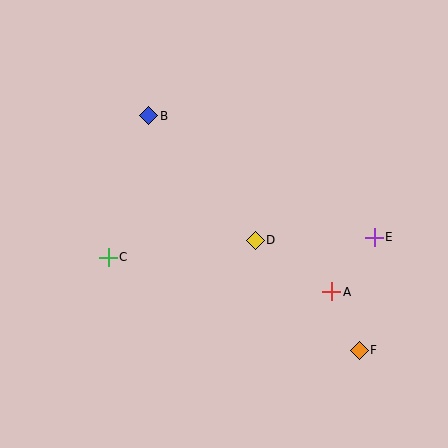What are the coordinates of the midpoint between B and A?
The midpoint between B and A is at (240, 204).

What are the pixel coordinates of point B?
Point B is at (149, 116).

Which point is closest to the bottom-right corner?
Point F is closest to the bottom-right corner.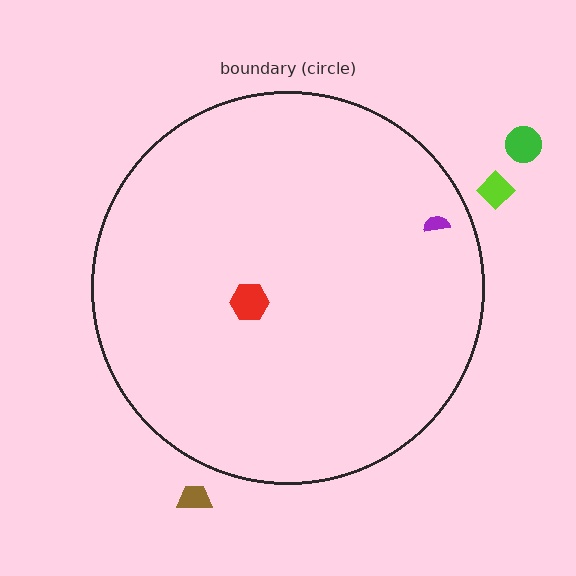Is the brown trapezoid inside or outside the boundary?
Outside.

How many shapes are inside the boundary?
2 inside, 3 outside.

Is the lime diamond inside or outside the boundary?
Outside.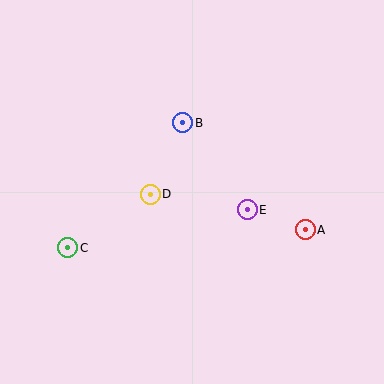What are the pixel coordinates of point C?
Point C is at (68, 248).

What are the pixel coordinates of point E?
Point E is at (247, 210).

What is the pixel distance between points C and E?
The distance between C and E is 183 pixels.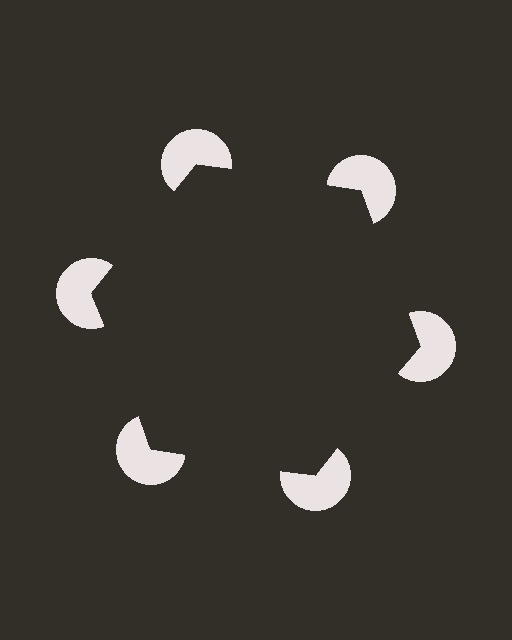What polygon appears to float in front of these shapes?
An illusory hexagon — its edges are inferred from the aligned wedge cuts in the pac-man discs, not physically drawn.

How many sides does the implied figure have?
6 sides.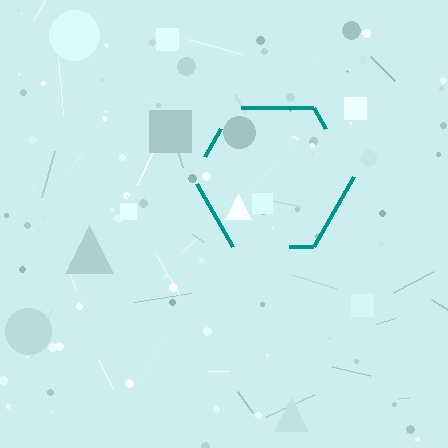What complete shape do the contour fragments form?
The contour fragments form a hexagon.